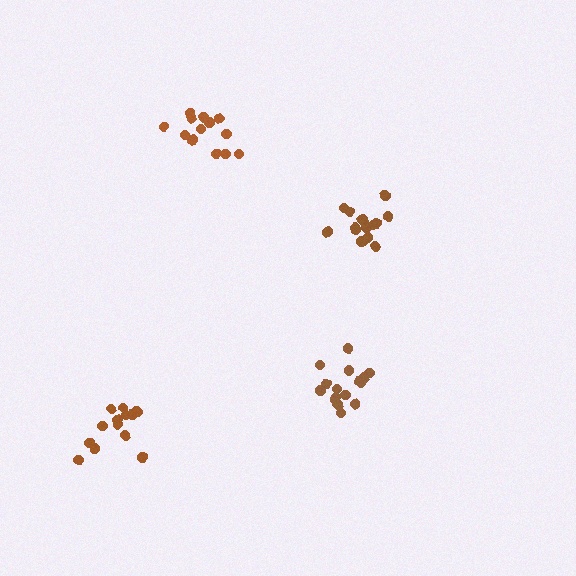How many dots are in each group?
Group 1: 13 dots, Group 2: 16 dots, Group 3: 16 dots, Group 4: 13 dots (58 total).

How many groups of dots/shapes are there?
There are 4 groups.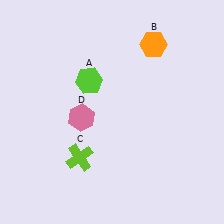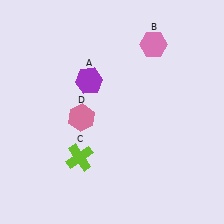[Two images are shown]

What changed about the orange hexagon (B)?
In Image 1, B is orange. In Image 2, it changed to pink.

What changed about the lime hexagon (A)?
In Image 1, A is lime. In Image 2, it changed to purple.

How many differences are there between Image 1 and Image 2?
There are 2 differences between the two images.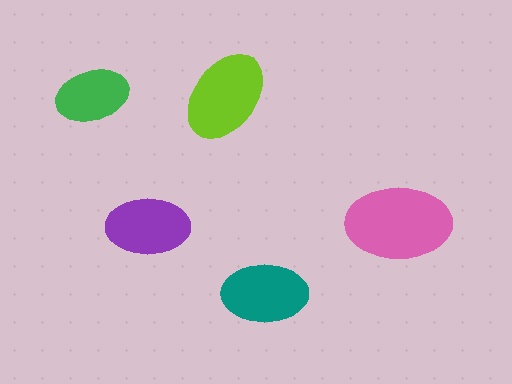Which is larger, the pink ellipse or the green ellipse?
The pink one.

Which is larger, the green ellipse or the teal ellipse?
The teal one.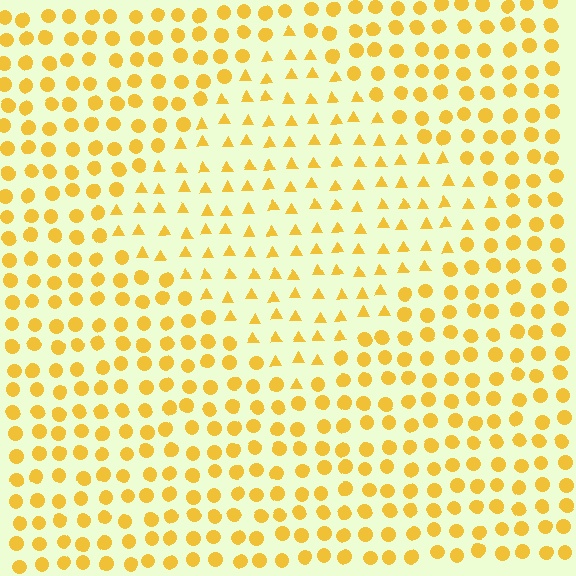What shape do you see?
I see a diamond.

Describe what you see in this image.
The image is filled with small yellow elements arranged in a uniform grid. A diamond-shaped region contains triangles, while the surrounding area contains circles. The boundary is defined purely by the change in element shape.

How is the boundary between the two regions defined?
The boundary is defined by a change in element shape: triangles inside vs. circles outside. All elements share the same color and spacing.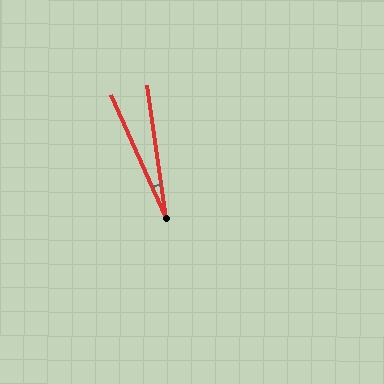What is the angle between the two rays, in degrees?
Approximately 16 degrees.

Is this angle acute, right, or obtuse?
It is acute.